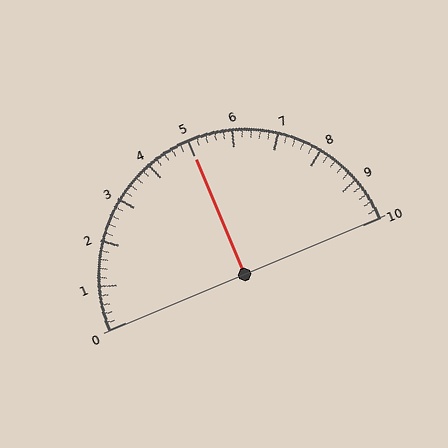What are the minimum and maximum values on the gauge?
The gauge ranges from 0 to 10.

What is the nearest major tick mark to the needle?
The nearest major tick mark is 5.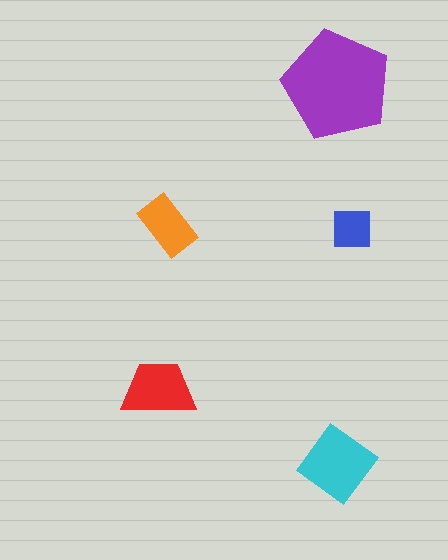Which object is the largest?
The purple pentagon.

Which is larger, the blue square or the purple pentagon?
The purple pentagon.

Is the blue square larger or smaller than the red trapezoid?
Smaller.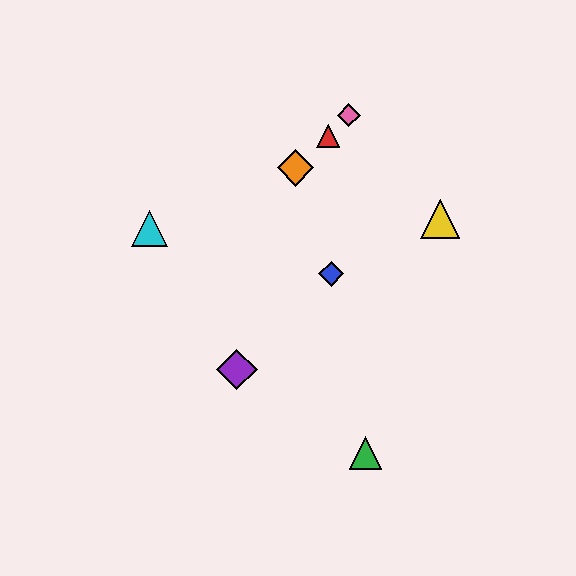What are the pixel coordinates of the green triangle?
The green triangle is at (365, 453).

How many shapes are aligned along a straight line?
3 shapes (the red triangle, the orange diamond, the pink diamond) are aligned along a straight line.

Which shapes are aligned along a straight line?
The red triangle, the orange diamond, the pink diamond are aligned along a straight line.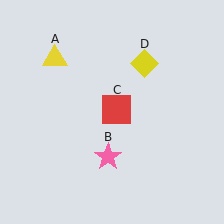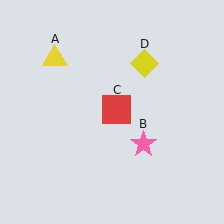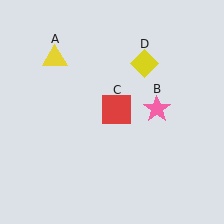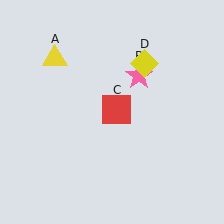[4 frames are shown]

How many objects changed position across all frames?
1 object changed position: pink star (object B).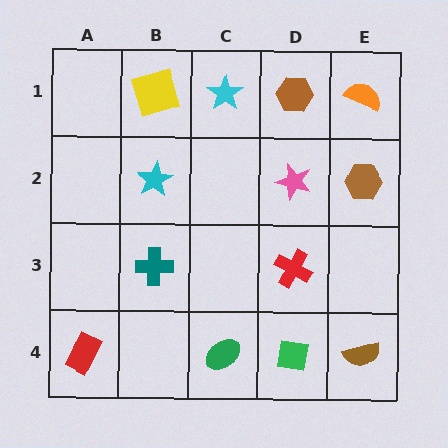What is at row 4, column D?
A green square.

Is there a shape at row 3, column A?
No, that cell is empty.